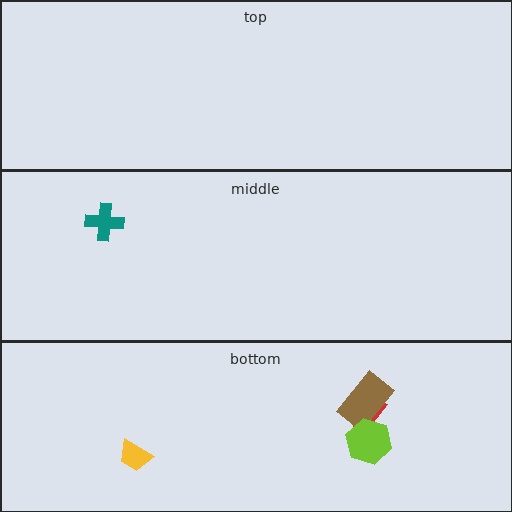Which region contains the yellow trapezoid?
The bottom region.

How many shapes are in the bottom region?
4.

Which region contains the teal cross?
The middle region.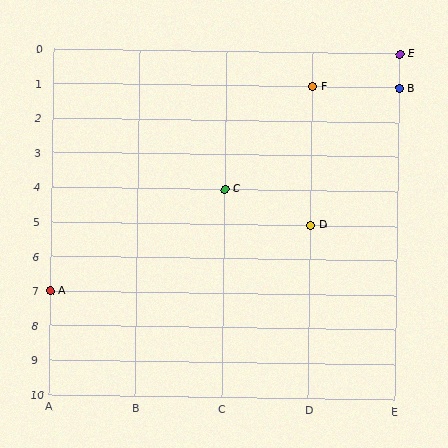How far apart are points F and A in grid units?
Points F and A are 3 columns and 6 rows apart (about 6.7 grid units diagonally).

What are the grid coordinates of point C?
Point C is at grid coordinates (C, 4).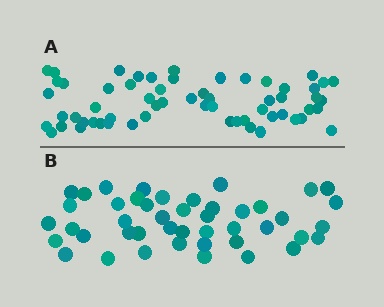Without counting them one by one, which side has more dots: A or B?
Region A (the top region) has more dots.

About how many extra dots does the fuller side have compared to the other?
Region A has approximately 15 more dots than region B.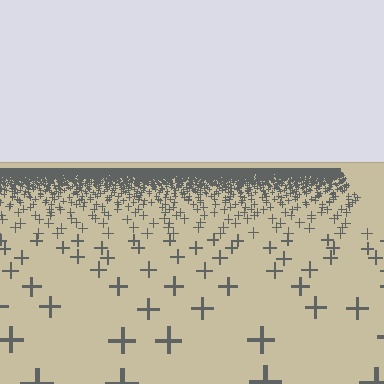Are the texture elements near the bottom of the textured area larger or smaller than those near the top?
Larger. Near the bottom, elements are closer to the viewer and appear at a bigger on-screen size.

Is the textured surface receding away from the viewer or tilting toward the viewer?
The surface is receding away from the viewer. Texture elements get smaller and denser toward the top.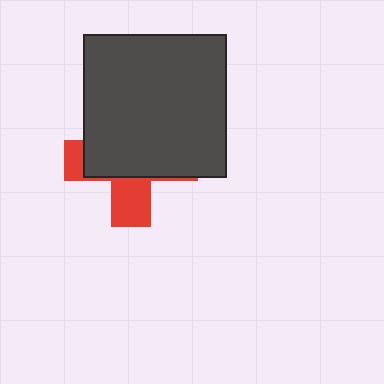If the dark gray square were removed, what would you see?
You would see the complete red cross.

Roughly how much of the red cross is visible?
A small part of it is visible (roughly 34%).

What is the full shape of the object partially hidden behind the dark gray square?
The partially hidden object is a red cross.